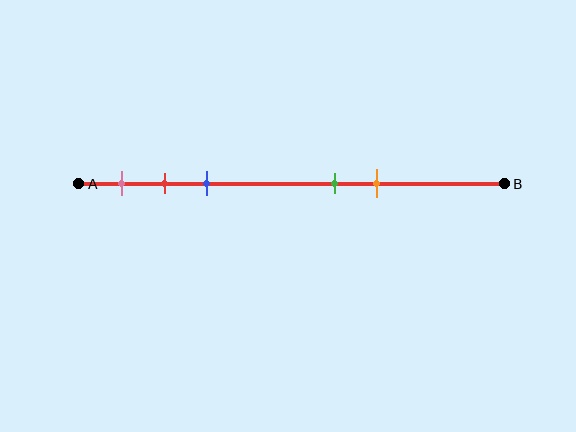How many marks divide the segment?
There are 5 marks dividing the segment.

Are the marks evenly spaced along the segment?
No, the marks are not evenly spaced.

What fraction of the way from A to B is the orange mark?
The orange mark is approximately 70% (0.7) of the way from A to B.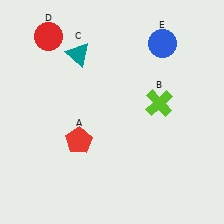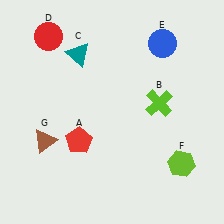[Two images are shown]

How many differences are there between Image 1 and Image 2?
There are 2 differences between the two images.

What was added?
A lime hexagon (F), a brown triangle (G) were added in Image 2.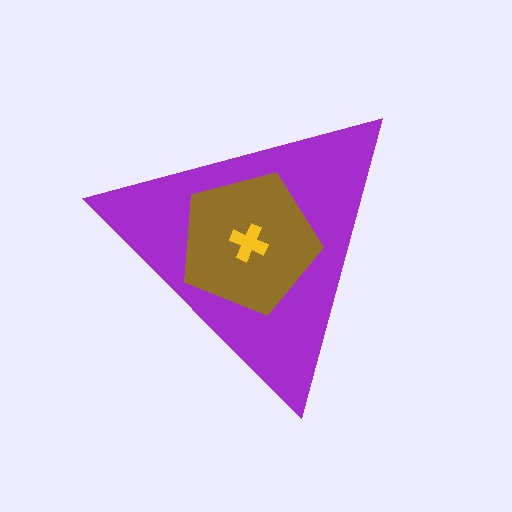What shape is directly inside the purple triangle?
The brown pentagon.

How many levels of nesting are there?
3.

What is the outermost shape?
The purple triangle.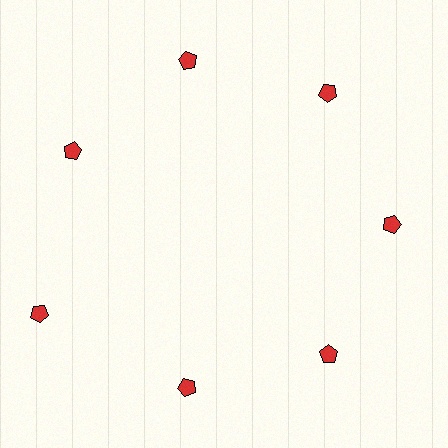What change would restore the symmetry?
The symmetry would be restored by moving it inward, back onto the ring so that all 7 pentagons sit at equal angles and equal distance from the center.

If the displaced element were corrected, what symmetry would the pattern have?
It would have 7-fold rotational symmetry — the pattern would map onto itself every 51 degrees.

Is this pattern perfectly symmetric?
No. The 7 red pentagons are arranged in a ring, but one element near the 8 o'clock position is pushed outward from the center, breaking the 7-fold rotational symmetry.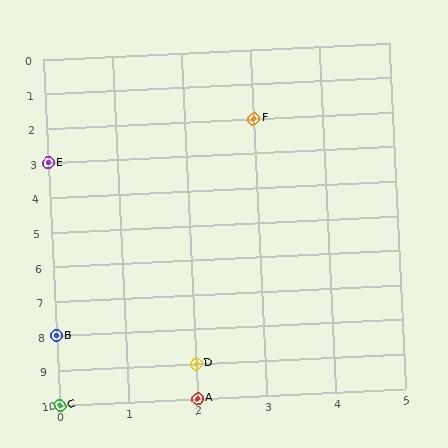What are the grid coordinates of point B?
Point B is at grid coordinates (0, 8).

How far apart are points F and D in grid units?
Points F and D are 1 column and 7 rows apart (about 7.1 grid units diagonally).